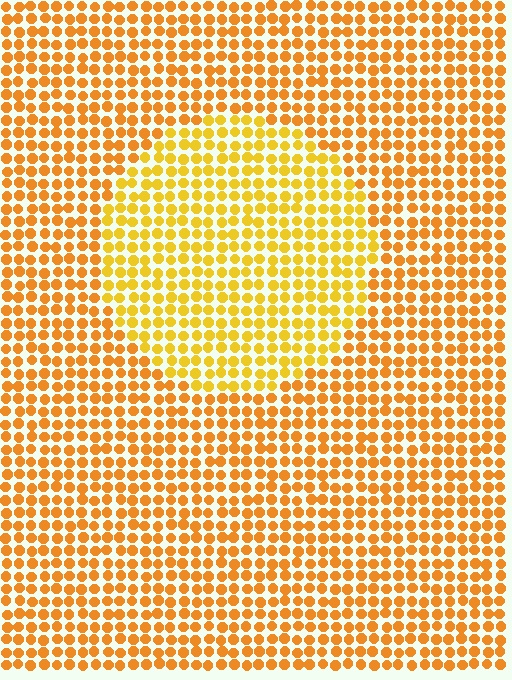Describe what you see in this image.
The image is filled with small orange elements in a uniform arrangement. A circle-shaped region is visible where the elements are tinted to a slightly different hue, forming a subtle color boundary.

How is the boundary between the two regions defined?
The boundary is defined purely by a slight shift in hue (about 19 degrees). Spacing, size, and orientation are identical on both sides.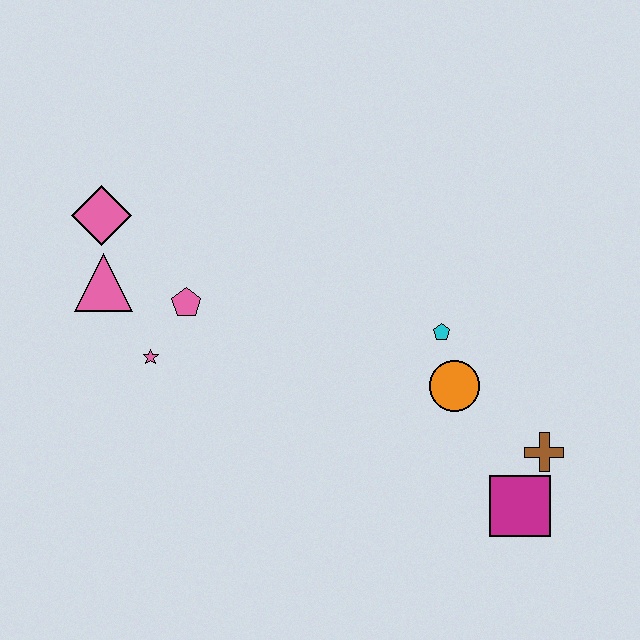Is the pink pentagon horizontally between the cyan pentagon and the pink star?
Yes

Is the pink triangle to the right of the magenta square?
No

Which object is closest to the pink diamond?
The pink triangle is closest to the pink diamond.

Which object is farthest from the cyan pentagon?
The pink diamond is farthest from the cyan pentagon.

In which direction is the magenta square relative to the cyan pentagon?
The magenta square is below the cyan pentagon.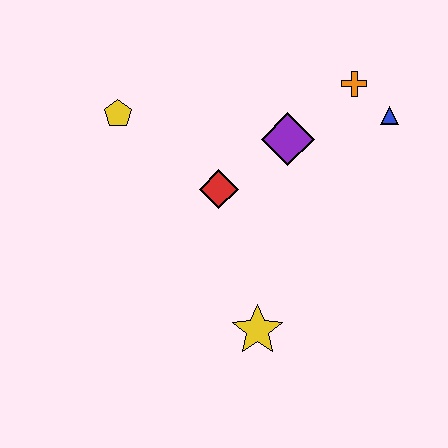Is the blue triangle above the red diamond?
Yes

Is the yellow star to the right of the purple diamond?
No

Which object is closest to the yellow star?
The red diamond is closest to the yellow star.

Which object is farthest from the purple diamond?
The yellow star is farthest from the purple diamond.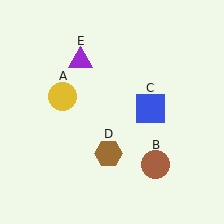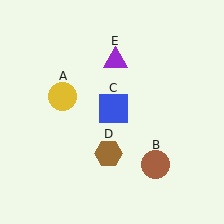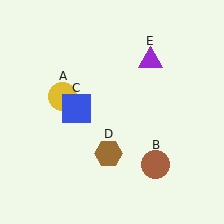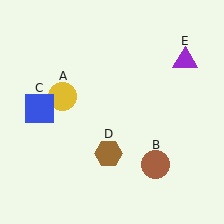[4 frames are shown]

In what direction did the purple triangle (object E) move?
The purple triangle (object E) moved right.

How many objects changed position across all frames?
2 objects changed position: blue square (object C), purple triangle (object E).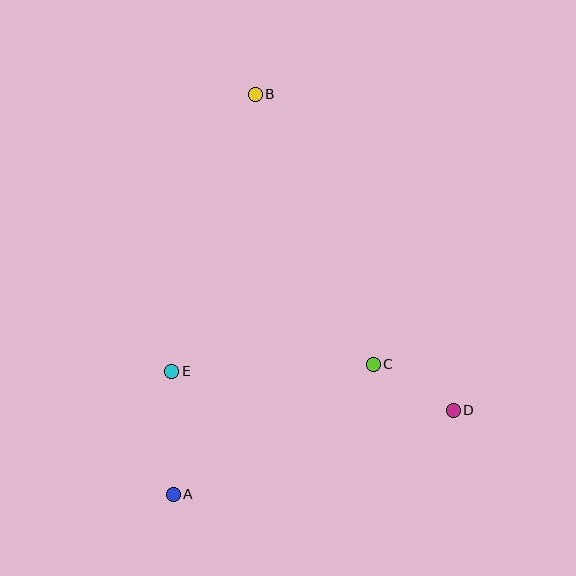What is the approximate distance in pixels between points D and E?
The distance between D and E is approximately 284 pixels.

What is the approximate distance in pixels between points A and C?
The distance between A and C is approximately 239 pixels.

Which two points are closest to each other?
Points C and D are closest to each other.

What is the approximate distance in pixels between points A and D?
The distance between A and D is approximately 293 pixels.